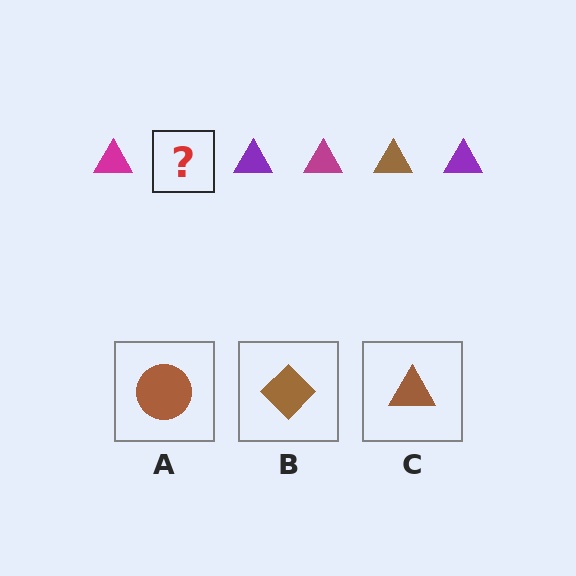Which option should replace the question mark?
Option C.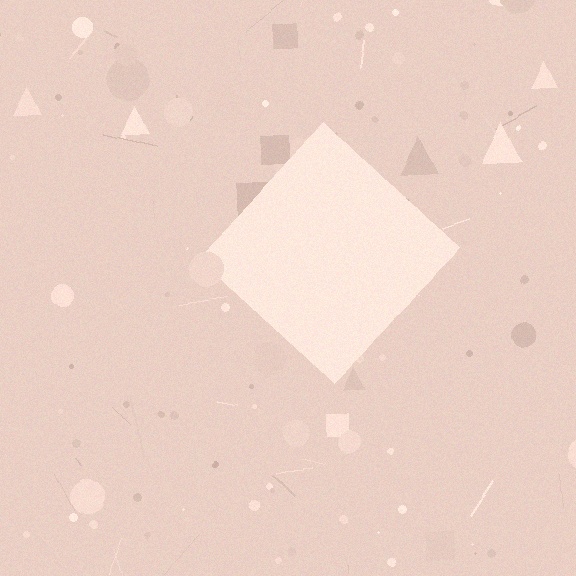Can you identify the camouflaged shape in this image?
The camouflaged shape is a diamond.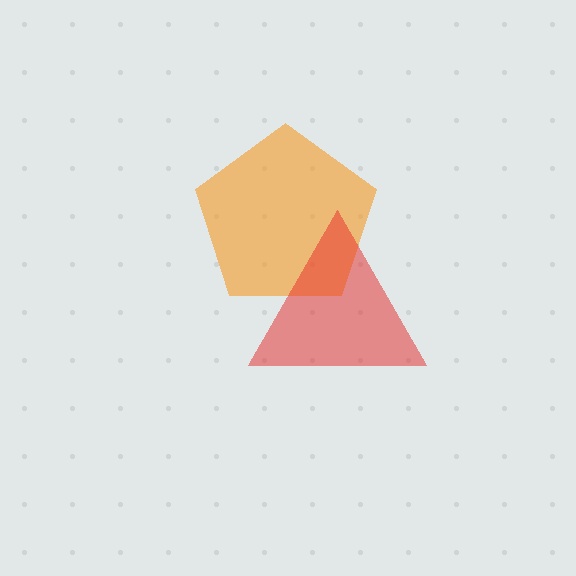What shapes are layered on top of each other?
The layered shapes are: an orange pentagon, a red triangle.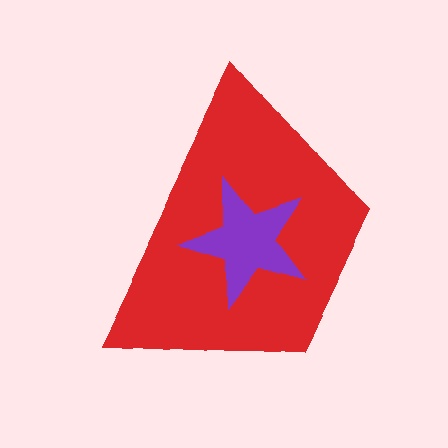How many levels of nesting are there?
2.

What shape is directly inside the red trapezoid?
The purple star.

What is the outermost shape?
The red trapezoid.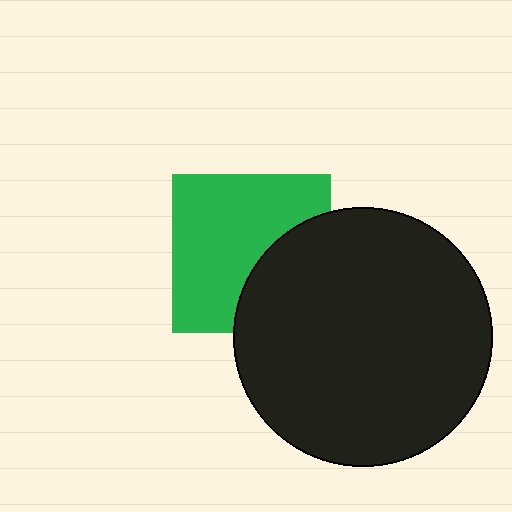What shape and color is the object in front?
The object in front is a black circle.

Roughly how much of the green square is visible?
Most of it is visible (roughly 65%).